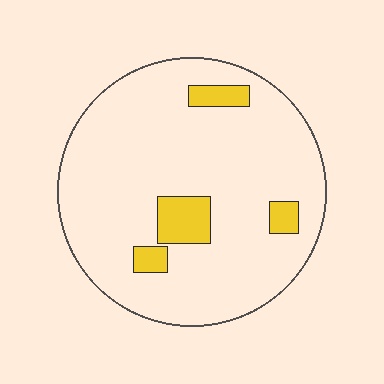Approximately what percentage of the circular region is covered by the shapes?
Approximately 10%.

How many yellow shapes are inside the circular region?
4.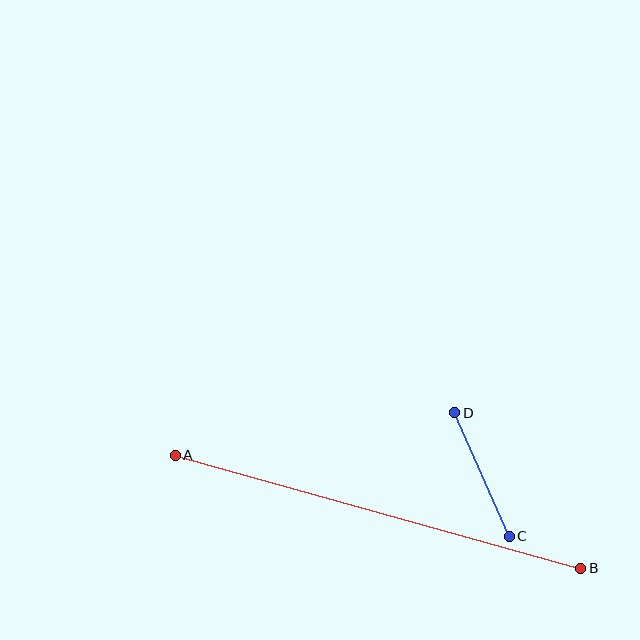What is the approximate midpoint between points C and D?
The midpoint is at approximately (482, 475) pixels.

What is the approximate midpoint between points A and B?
The midpoint is at approximately (378, 512) pixels.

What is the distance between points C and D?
The distance is approximately 135 pixels.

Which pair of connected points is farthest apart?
Points A and B are farthest apart.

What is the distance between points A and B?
The distance is approximately 421 pixels.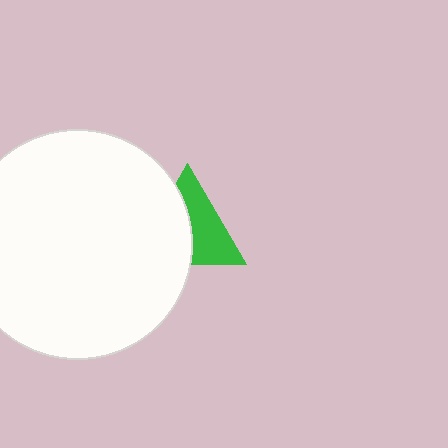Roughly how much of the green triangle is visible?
About half of it is visible (roughly 51%).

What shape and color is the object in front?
The object in front is a white circle.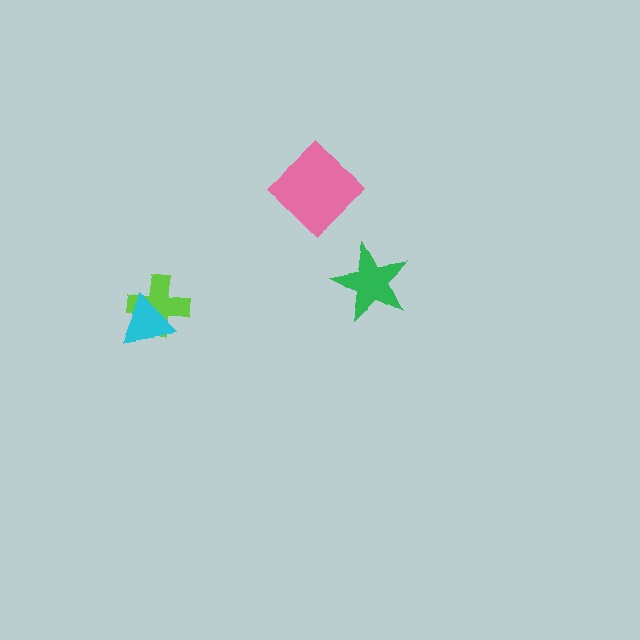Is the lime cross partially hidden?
Yes, it is partially covered by another shape.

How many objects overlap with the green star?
0 objects overlap with the green star.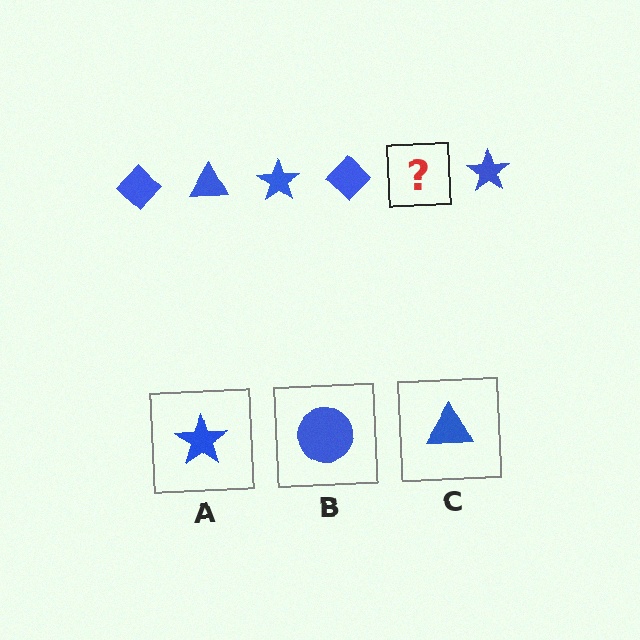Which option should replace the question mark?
Option C.